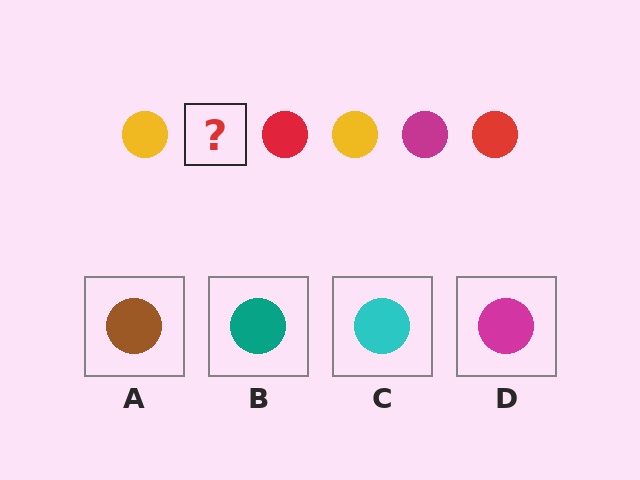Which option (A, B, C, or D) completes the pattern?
D.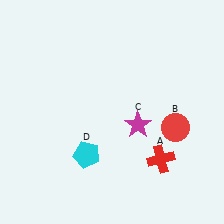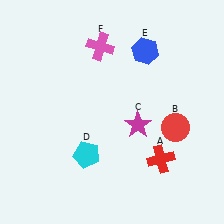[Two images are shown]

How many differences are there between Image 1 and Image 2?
There are 2 differences between the two images.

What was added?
A blue hexagon (E), a pink cross (F) were added in Image 2.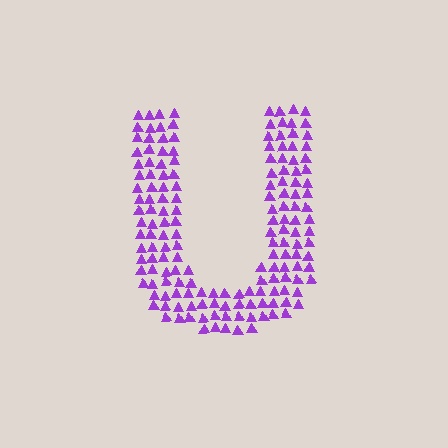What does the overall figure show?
The overall figure shows the letter U.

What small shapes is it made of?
It is made of small triangles.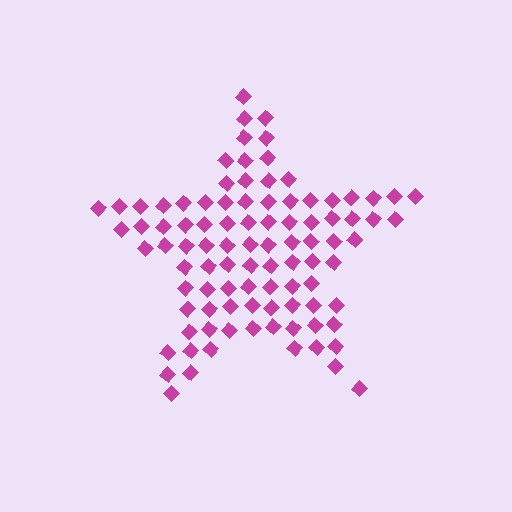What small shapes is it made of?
It is made of small diamonds.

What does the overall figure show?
The overall figure shows a star.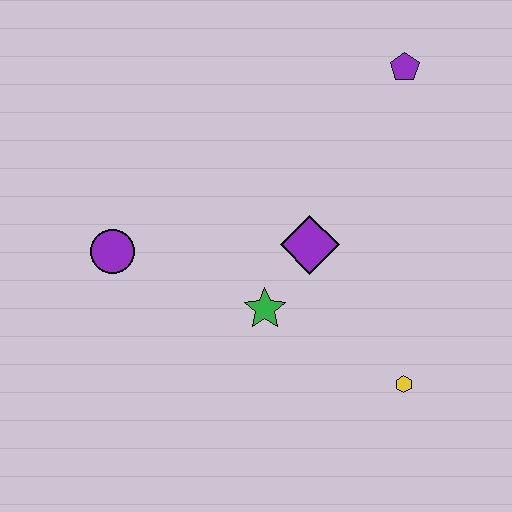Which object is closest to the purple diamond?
The green star is closest to the purple diamond.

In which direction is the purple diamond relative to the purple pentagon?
The purple diamond is below the purple pentagon.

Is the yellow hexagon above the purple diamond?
No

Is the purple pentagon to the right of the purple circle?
Yes